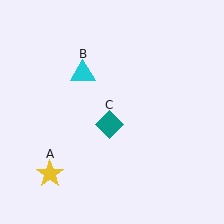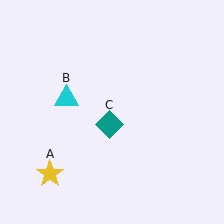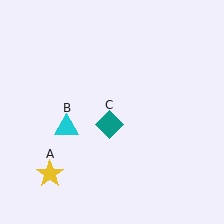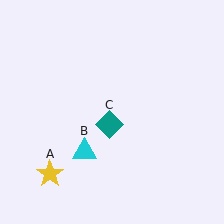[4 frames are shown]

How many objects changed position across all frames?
1 object changed position: cyan triangle (object B).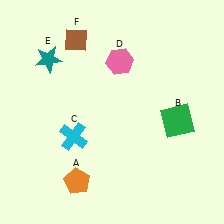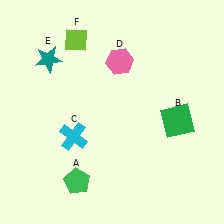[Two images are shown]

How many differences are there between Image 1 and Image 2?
There are 2 differences between the two images.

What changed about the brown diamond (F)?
In Image 1, F is brown. In Image 2, it changed to lime.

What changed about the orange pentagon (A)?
In Image 1, A is orange. In Image 2, it changed to green.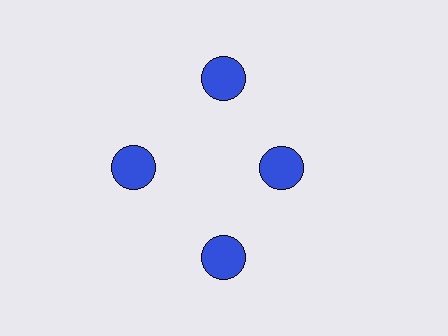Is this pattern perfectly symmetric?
No. The 4 blue circles are arranged in a ring, but one element near the 3 o'clock position is pulled inward toward the center, breaking the 4-fold rotational symmetry.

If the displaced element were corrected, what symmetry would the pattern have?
It would have 4-fold rotational symmetry — the pattern would map onto itself every 90 degrees.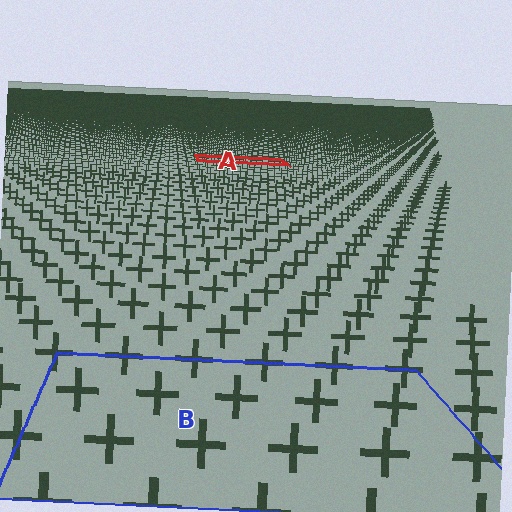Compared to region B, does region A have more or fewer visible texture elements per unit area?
Region A has more texture elements per unit area — they are packed more densely because it is farther away.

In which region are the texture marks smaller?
The texture marks are smaller in region A, because it is farther away.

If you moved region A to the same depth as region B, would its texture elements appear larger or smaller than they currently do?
They would appear larger. At a closer depth, the same texture elements are projected at a bigger on-screen size.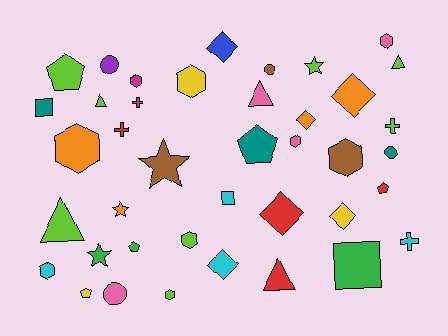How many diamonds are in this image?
There are 6 diamonds.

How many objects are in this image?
There are 40 objects.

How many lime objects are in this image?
There are 8 lime objects.